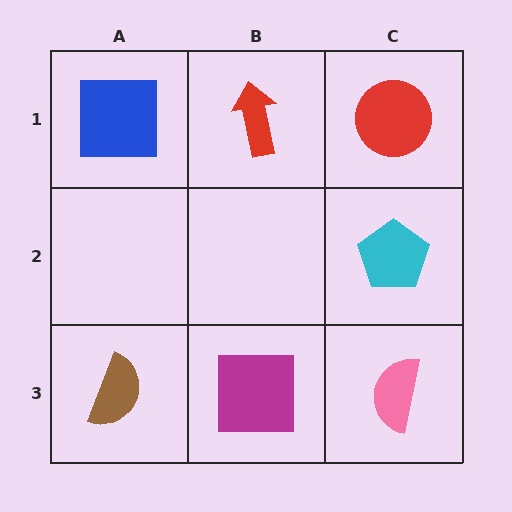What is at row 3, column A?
A brown semicircle.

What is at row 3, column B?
A magenta square.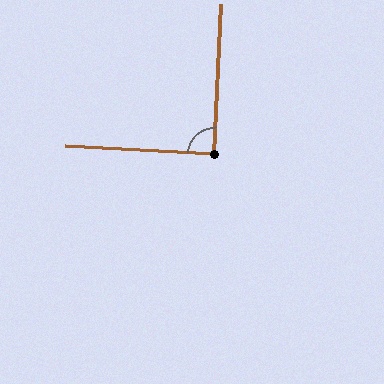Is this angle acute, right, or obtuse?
It is approximately a right angle.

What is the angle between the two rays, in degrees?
Approximately 89 degrees.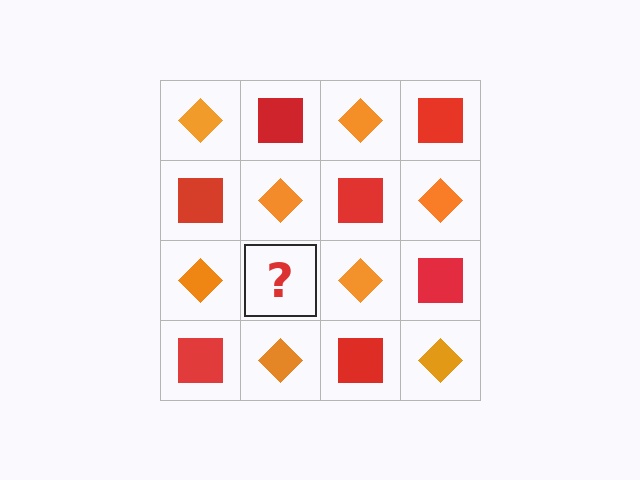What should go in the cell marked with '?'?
The missing cell should contain a red square.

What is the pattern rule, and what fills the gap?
The rule is that it alternates orange diamond and red square in a checkerboard pattern. The gap should be filled with a red square.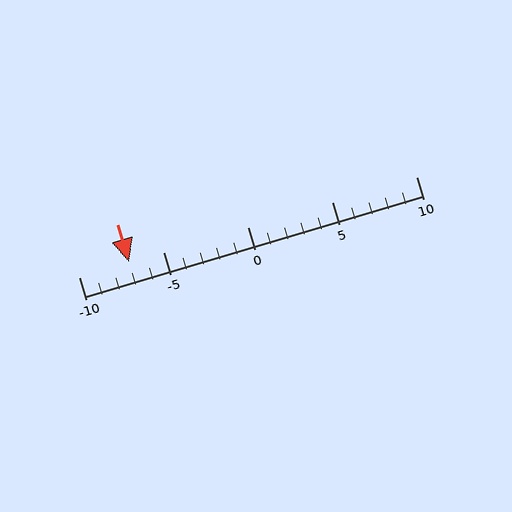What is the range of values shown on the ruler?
The ruler shows values from -10 to 10.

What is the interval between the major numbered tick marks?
The major tick marks are spaced 5 units apart.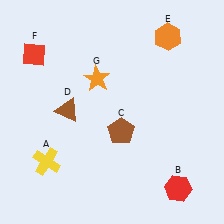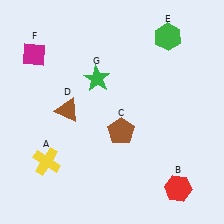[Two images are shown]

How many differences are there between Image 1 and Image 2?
There are 3 differences between the two images.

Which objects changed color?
E changed from orange to green. F changed from red to magenta. G changed from orange to green.